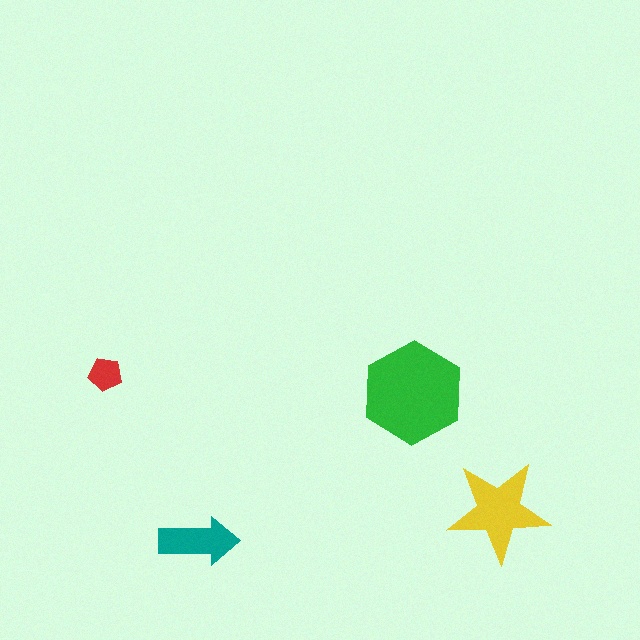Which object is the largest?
The green hexagon.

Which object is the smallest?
The red pentagon.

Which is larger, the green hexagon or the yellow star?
The green hexagon.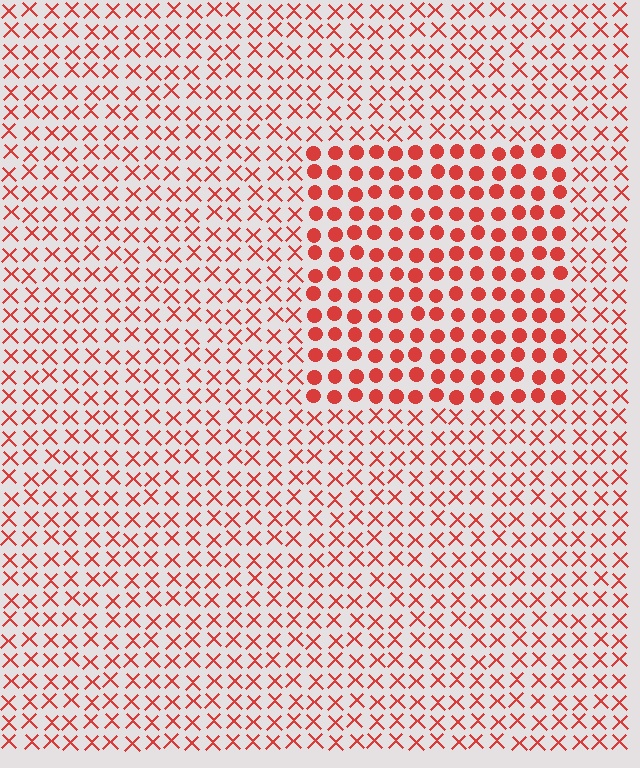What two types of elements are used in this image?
The image uses circles inside the rectangle region and X marks outside it.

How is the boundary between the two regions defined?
The boundary is defined by a change in element shape: circles inside vs. X marks outside. All elements share the same color and spacing.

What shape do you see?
I see a rectangle.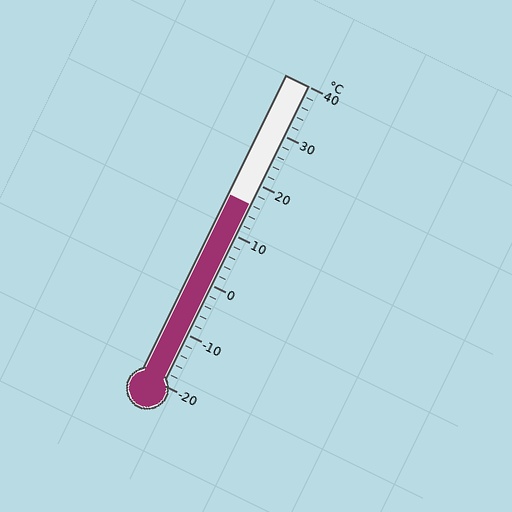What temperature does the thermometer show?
The thermometer shows approximately 16°C.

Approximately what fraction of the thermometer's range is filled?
The thermometer is filled to approximately 60% of its range.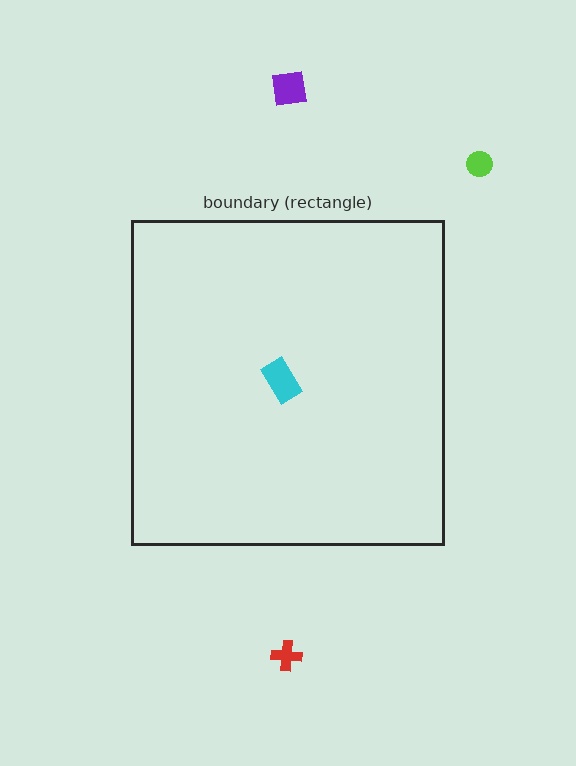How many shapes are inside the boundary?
1 inside, 3 outside.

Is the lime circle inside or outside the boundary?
Outside.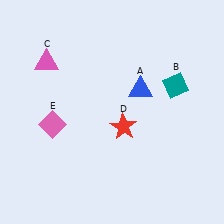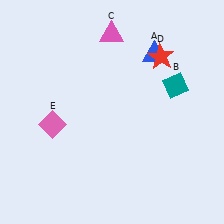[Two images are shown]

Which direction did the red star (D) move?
The red star (D) moved up.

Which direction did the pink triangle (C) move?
The pink triangle (C) moved right.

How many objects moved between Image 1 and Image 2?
3 objects moved between the two images.